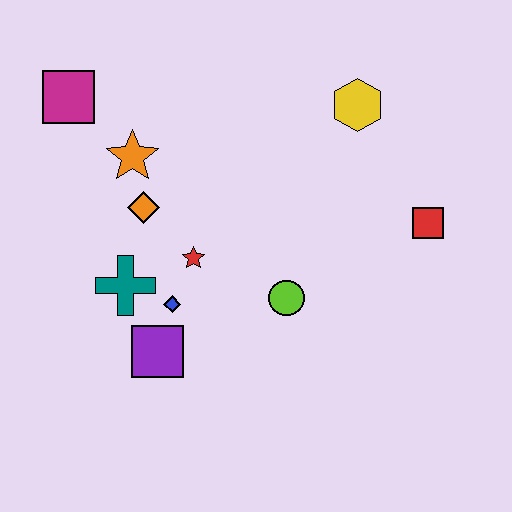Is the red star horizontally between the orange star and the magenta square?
No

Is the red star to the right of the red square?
No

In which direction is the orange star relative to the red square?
The orange star is to the left of the red square.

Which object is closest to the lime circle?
The red star is closest to the lime circle.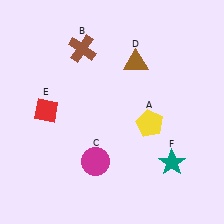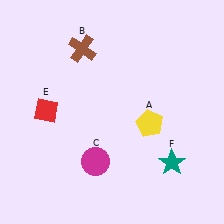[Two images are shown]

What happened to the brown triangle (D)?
The brown triangle (D) was removed in Image 2. It was in the top-right area of Image 1.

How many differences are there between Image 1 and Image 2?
There is 1 difference between the two images.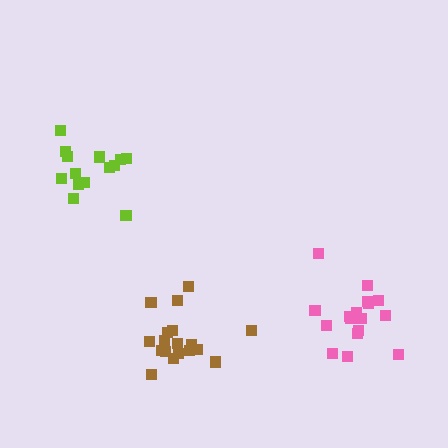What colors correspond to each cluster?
The clusters are colored: pink, lime, brown.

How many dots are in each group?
Group 1: 17 dots, Group 2: 14 dots, Group 3: 18 dots (49 total).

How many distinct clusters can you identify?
There are 3 distinct clusters.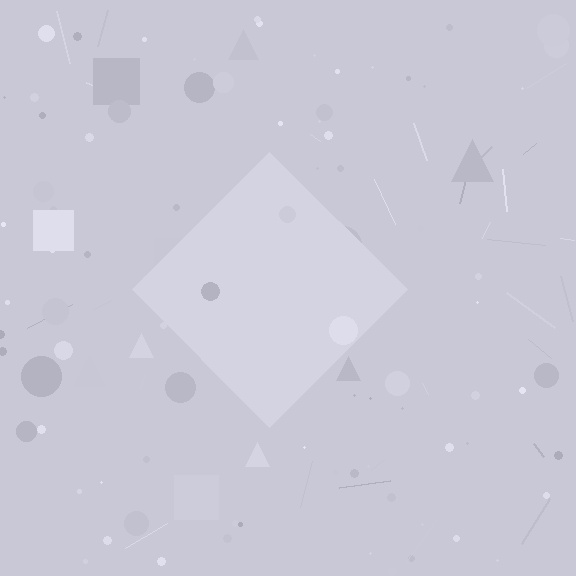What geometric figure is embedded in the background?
A diamond is embedded in the background.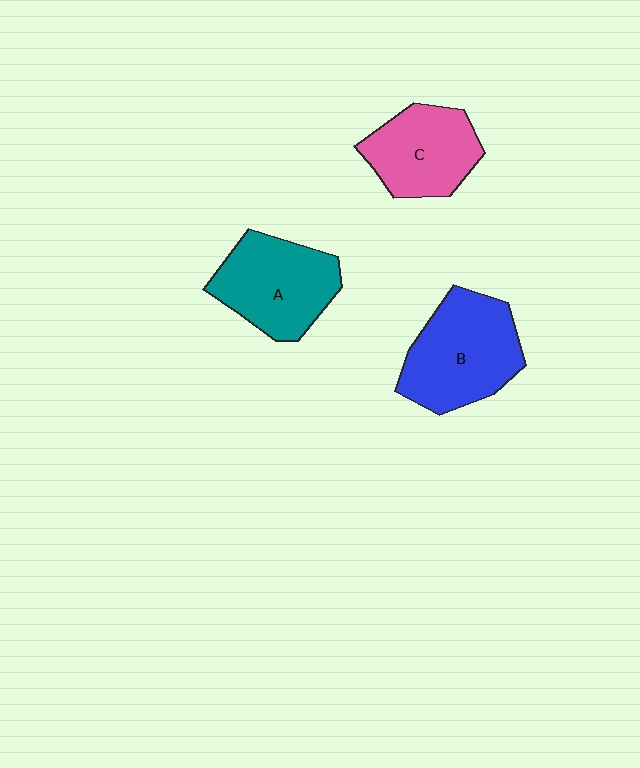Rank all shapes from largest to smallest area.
From largest to smallest: B (blue), A (teal), C (pink).